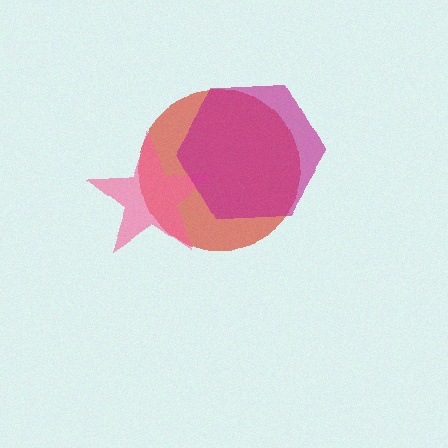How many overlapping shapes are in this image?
There are 3 overlapping shapes in the image.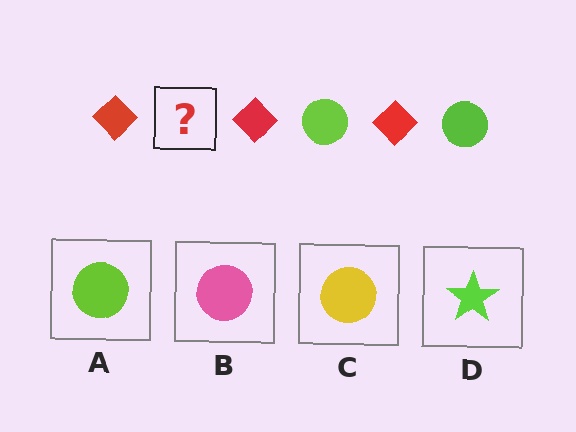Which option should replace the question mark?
Option A.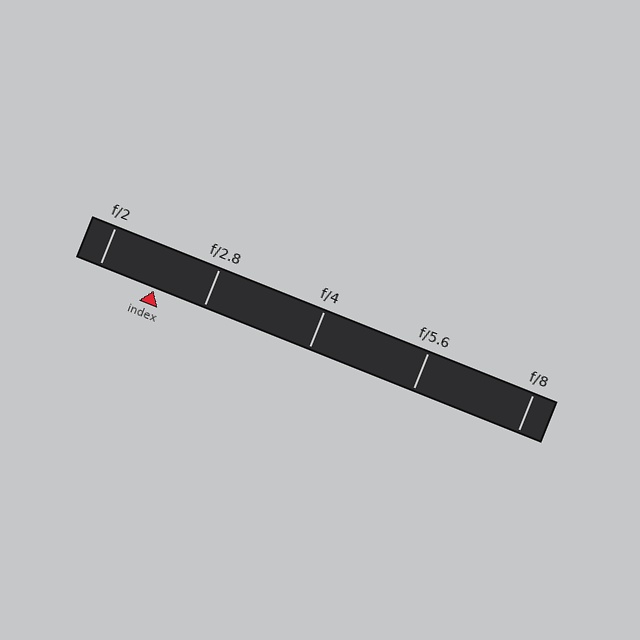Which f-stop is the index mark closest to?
The index mark is closest to f/2.8.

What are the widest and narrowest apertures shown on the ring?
The widest aperture shown is f/2 and the narrowest is f/8.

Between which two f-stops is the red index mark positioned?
The index mark is between f/2 and f/2.8.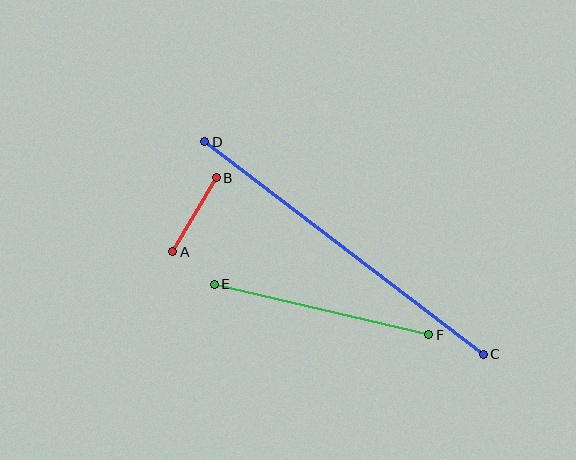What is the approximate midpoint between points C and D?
The midpoint is at approximately (344, 248) pixels.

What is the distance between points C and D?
The distance is approximately 350 pixels.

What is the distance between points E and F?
The distance is approximately 221 pixels.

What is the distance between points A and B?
The distance is approximately 86 pixels.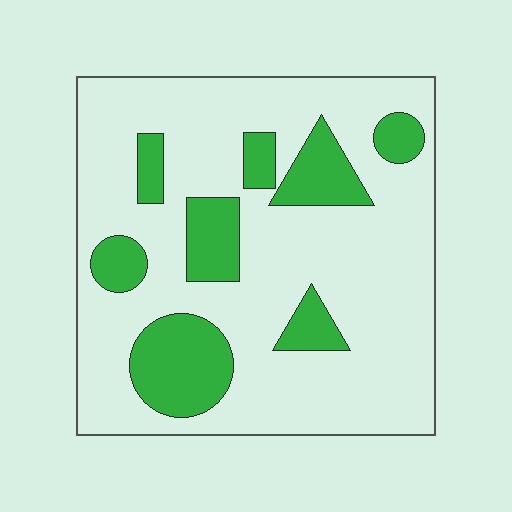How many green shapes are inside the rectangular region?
8.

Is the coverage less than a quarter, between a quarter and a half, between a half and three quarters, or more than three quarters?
Less than a quarter.